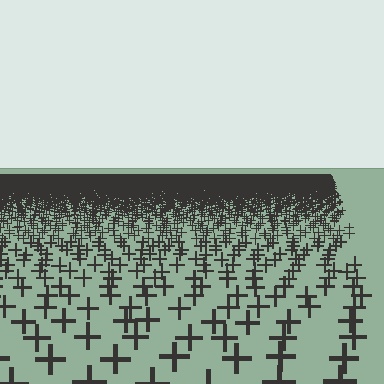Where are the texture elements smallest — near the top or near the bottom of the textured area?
Near the top.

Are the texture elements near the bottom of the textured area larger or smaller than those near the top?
Larger. Near the bottom, elements are closer to the viewer and appear at a bigger on-screen size.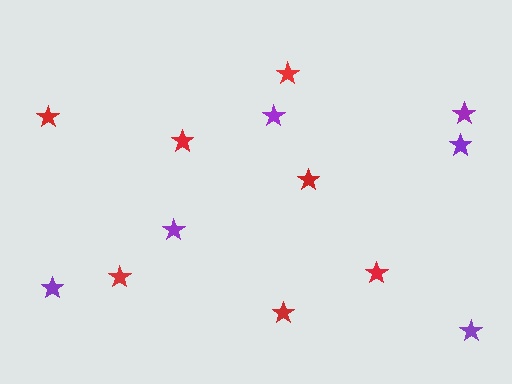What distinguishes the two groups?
There are 2 groups: one group of red stars (7) and one group of purple stars (6).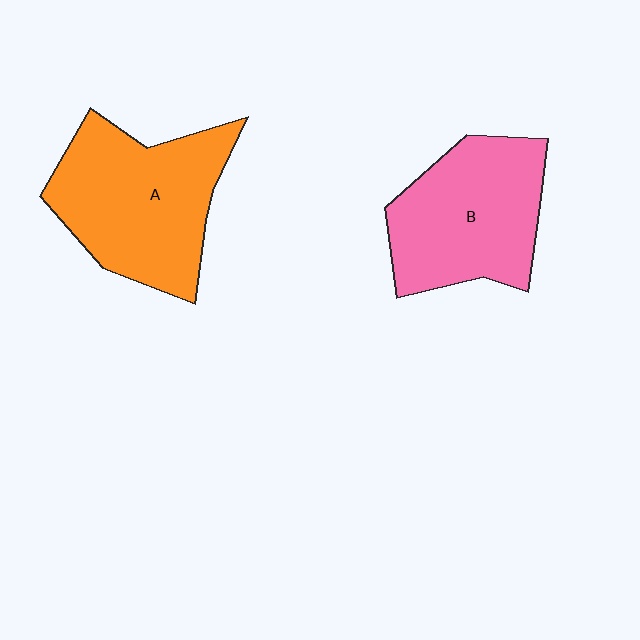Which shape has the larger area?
Shape A (orange).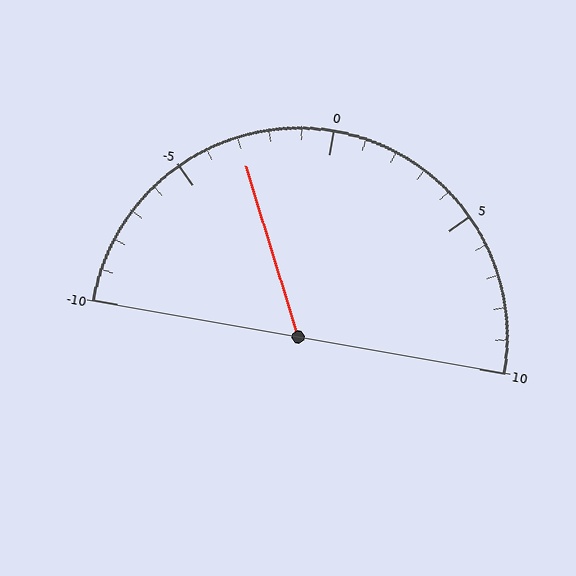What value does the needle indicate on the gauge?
The needle indicates approximately -3.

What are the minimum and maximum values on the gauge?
The gauge ranges from -10 to 10.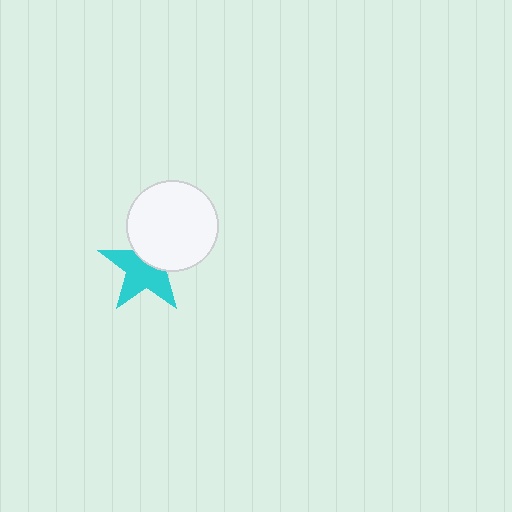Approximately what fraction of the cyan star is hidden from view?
Roughly 39% of the cyan star is hidden behind the white circle.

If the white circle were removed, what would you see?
You would see the complete cyan star.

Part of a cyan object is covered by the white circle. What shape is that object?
It is a star.